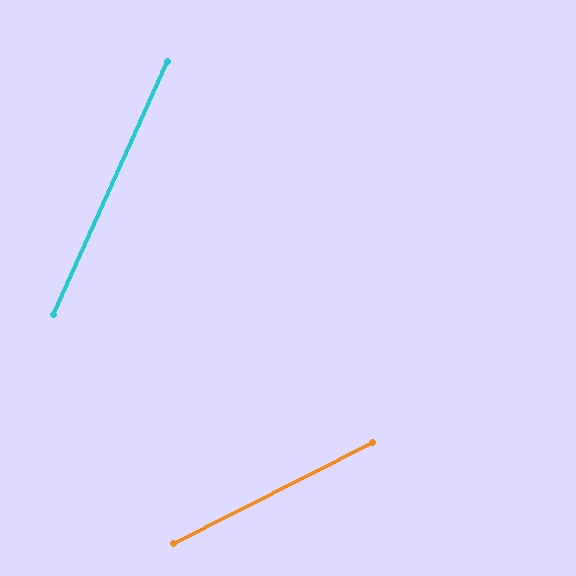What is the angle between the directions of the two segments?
Approximately 39 degrees.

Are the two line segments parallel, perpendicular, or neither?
Neither parallel nor perpendicular — they differ by about 39°.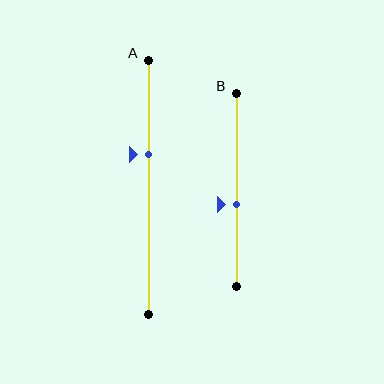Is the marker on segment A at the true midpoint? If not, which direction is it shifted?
No, the marker on segment A is shifted upward by about 13% of the segment length.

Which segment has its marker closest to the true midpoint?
Segment B has its marker closest to the true midpoint.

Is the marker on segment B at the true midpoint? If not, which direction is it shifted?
No, the marker on segment B is shifted downward by about 8% of the segment length.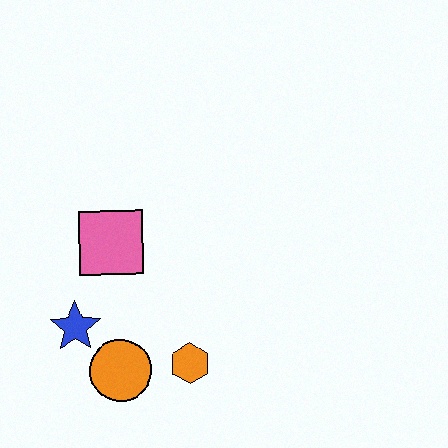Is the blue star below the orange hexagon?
No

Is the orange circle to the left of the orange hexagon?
Yes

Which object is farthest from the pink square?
The orange hexagon is farthest from the pink square.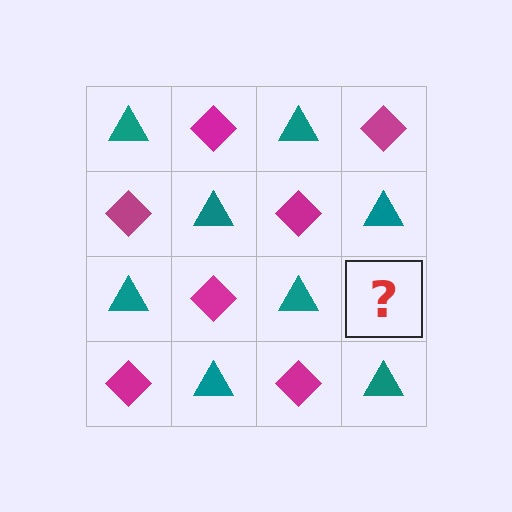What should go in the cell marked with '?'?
The missing cell should contain a magenta diamond.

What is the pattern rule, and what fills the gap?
The rule is that it alternates teal triangle and magenta diamond in a checkerboard pattern. The gap should be filled with a magenta diamond.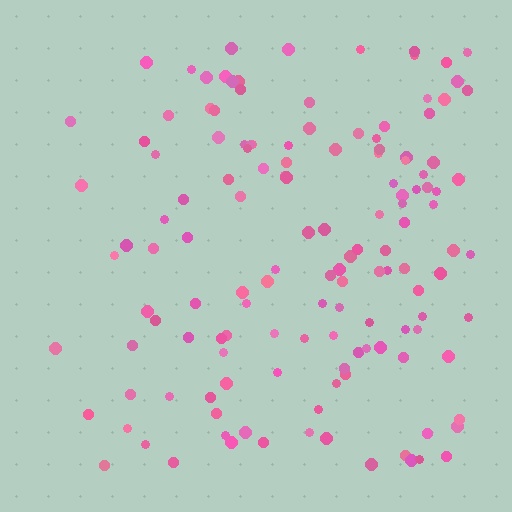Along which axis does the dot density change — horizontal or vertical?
Horizontal.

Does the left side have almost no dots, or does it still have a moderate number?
Still a moderate number, just noticeably fewer than the right.